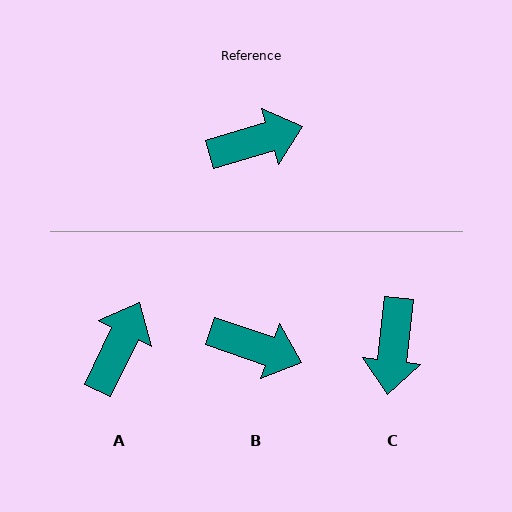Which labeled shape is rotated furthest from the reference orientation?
C, about 113 degrees away.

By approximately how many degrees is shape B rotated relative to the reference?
Approximately 36 degrees clockwise.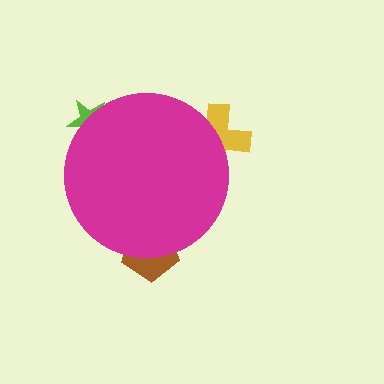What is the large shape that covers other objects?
A magenta circle.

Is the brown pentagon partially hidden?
Yes, the brown pentagon is partially hidden behind the magenta circle.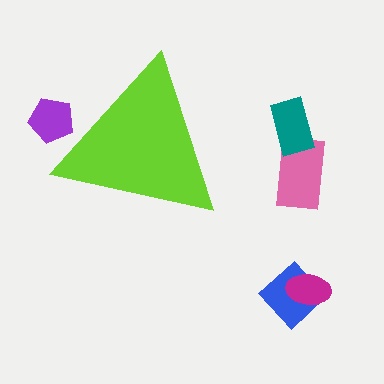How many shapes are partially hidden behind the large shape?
1 shape is partially hidden.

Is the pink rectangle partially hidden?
No, the pink rectangle is fully visible.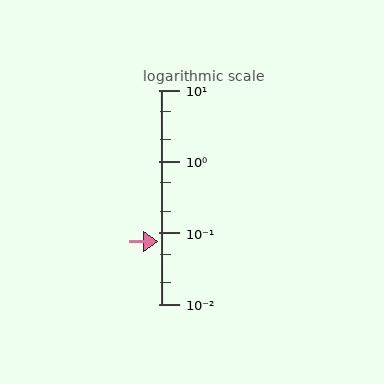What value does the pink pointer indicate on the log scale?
The pointer indicates approximately 0.076.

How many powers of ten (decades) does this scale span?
The scale spans 3 decades, from 0.01 to 10.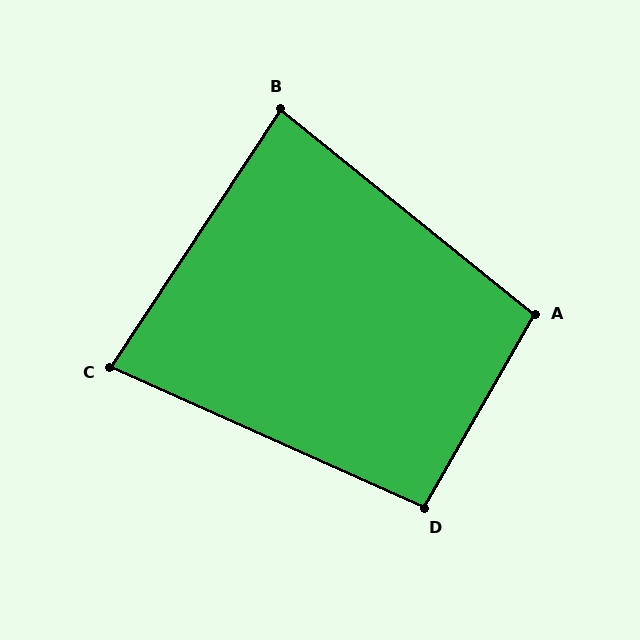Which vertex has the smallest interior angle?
C, at approximately 81 degrees.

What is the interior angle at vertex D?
Approximately 96 degrees (obtuse).